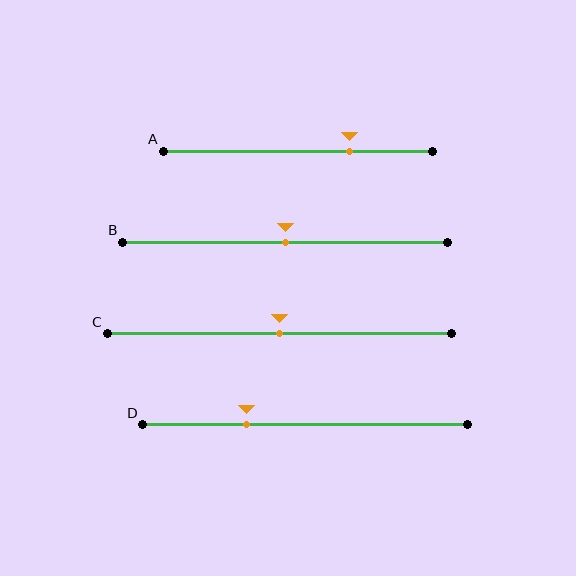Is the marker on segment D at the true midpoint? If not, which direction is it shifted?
No, the marker on segment D is shifted to the left by about 18% of the segment length.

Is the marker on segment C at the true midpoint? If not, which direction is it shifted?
Yes, the marker on segment C is at the true midpoint.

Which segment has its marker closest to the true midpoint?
Segment B has its marker closest to the true midpoint.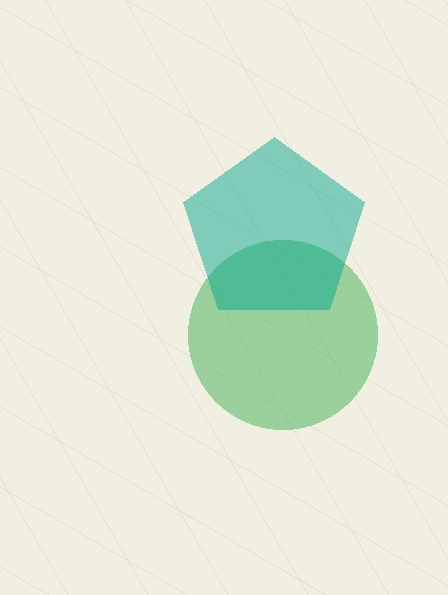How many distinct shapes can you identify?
There are 2 distinct shapes: a green circle, a teal pentagon.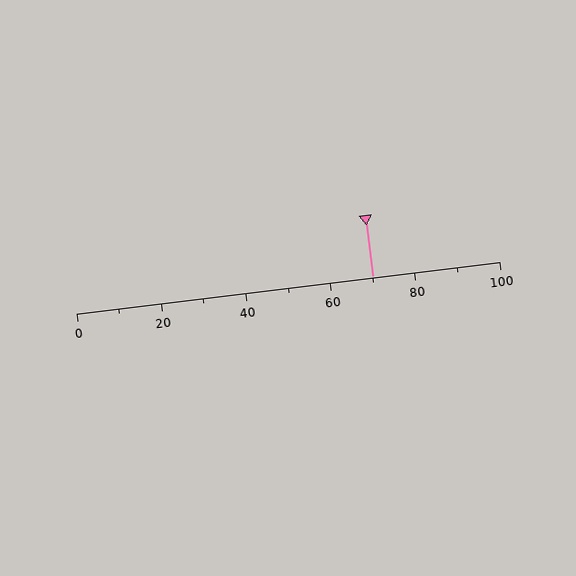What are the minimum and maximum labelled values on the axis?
The axis runs from 0 to 100.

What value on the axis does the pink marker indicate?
The marker indicates approximately 70.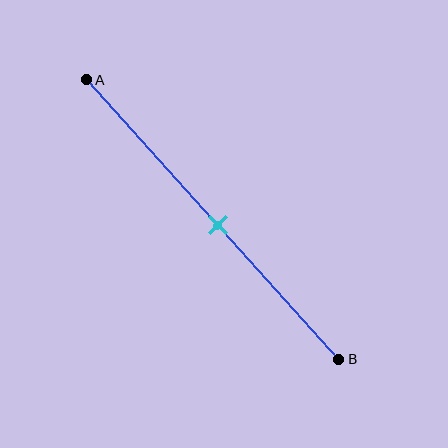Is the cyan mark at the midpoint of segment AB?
Yes, the mark is approximately at the midpoint.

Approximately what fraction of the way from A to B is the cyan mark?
The cyan mark is approximately 50% of the way from A to B.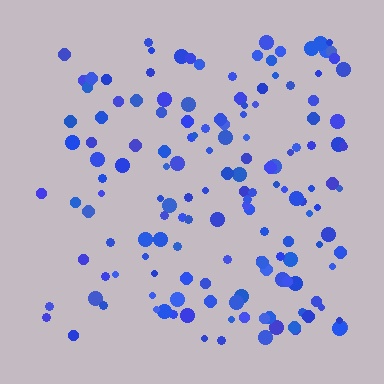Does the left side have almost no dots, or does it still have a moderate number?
Still a moderate number, just noticeably fewer than the right.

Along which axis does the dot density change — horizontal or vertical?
Horizontal.